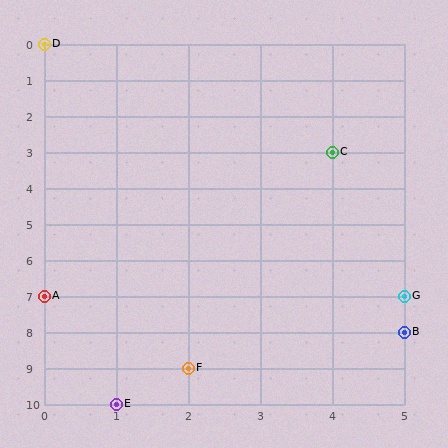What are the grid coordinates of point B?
Point B is at grid coordinates (5, 8).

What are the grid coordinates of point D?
Point D is at grid coordinates (0, 0).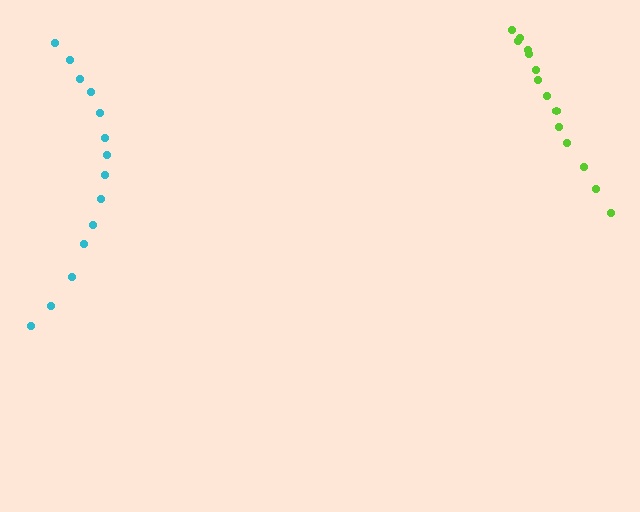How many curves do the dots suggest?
There are 2 distinct paths.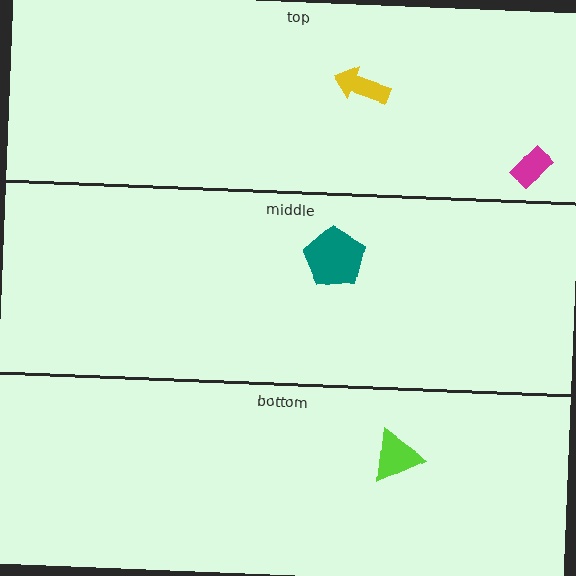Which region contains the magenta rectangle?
The top region.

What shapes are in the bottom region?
The lime triangle.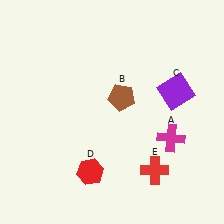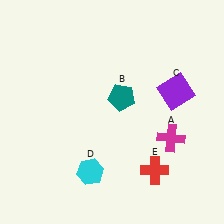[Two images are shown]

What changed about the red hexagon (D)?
In Image 1, D is red. In Image 2, it changed to cyan.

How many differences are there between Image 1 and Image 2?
There are 2 differences between the two images.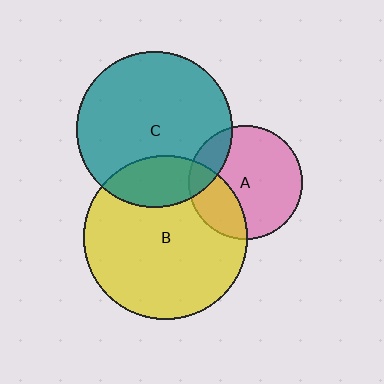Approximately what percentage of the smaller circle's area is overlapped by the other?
Approximately 15%.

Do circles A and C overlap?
Yes.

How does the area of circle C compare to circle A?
Approximately 1.9 times.